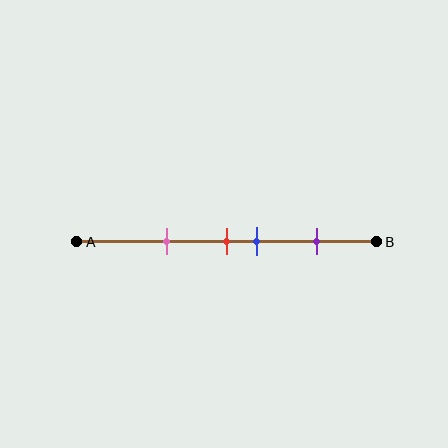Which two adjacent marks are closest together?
The red and blue marks are the closest adjacent pair.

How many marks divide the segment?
There are 4 marks dividing the segment.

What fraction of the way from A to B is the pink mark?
The pink mark is approximately 30% (0.3) of the way from A to B.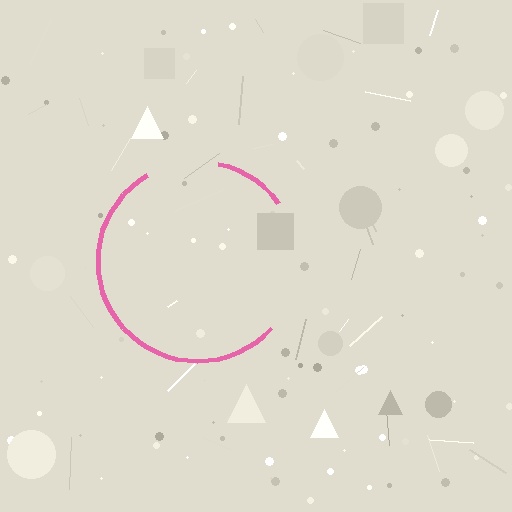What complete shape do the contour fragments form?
The contour fragments form a circle.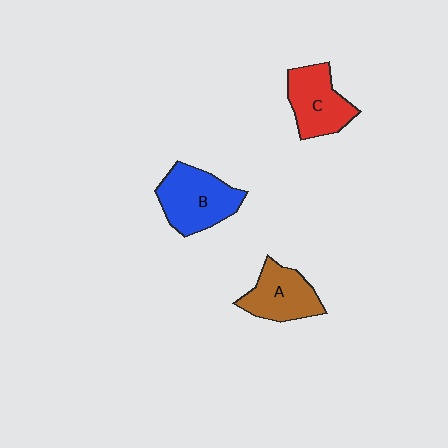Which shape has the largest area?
Shape B (blue).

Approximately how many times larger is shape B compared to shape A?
Approximately 1.2 times.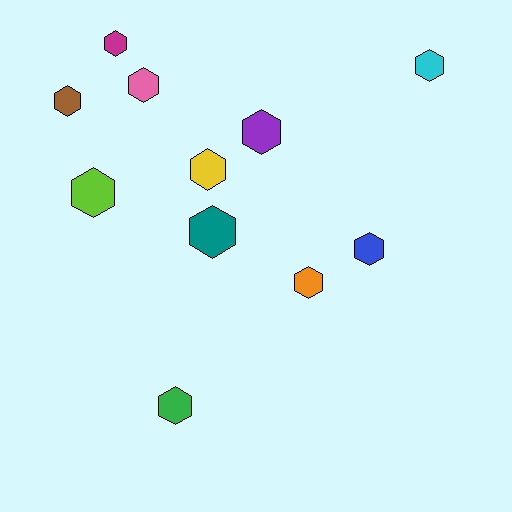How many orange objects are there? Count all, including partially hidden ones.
There is 1 orange object.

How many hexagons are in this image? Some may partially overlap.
There are 11 hexagons.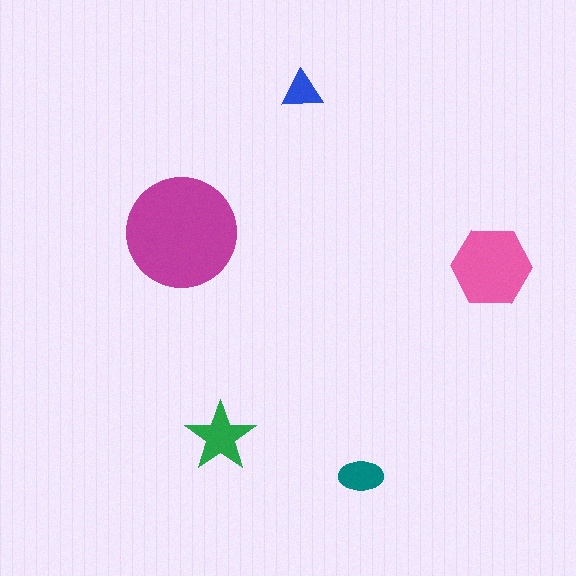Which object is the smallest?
The blue triangle.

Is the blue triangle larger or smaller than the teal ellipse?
Smaller.